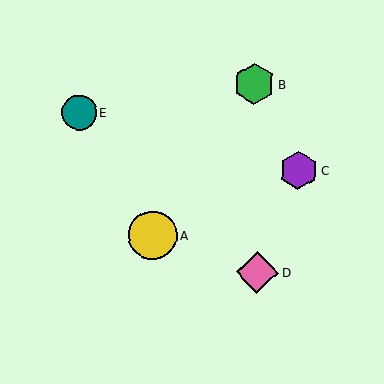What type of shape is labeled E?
Shape E is a teal circle.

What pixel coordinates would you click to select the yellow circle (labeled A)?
Click at (153, 235) to select the yellow circle A.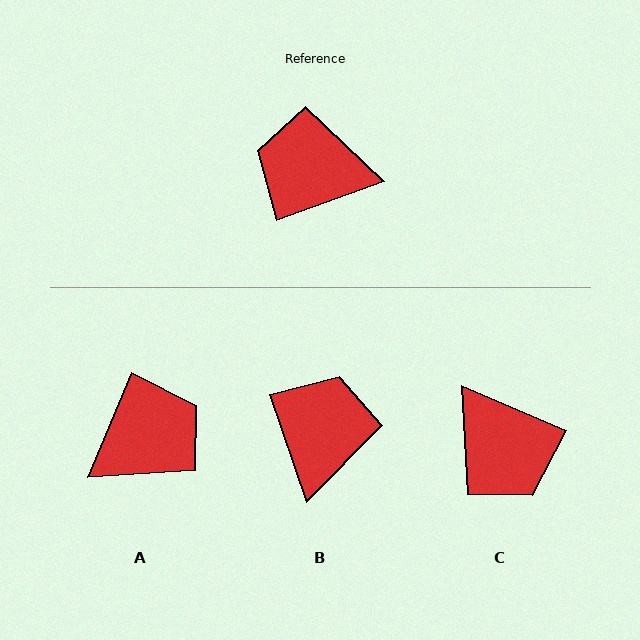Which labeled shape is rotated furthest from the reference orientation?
C, about 137 degrees away.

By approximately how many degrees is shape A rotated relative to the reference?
Approximately 133 degrees clockwise.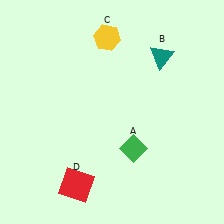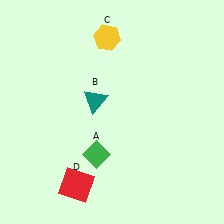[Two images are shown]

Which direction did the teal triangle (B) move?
The teal triangle (B) moved left.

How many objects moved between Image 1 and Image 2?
2 objects moved between the two images.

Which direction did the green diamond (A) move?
The green diamond (A) moved left.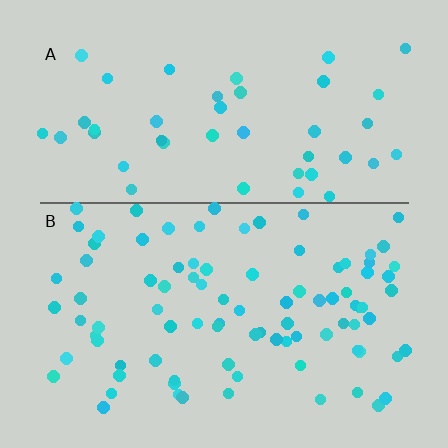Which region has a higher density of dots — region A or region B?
B (the bottom).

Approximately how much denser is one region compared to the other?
Approximately 2.0× — region B over region A.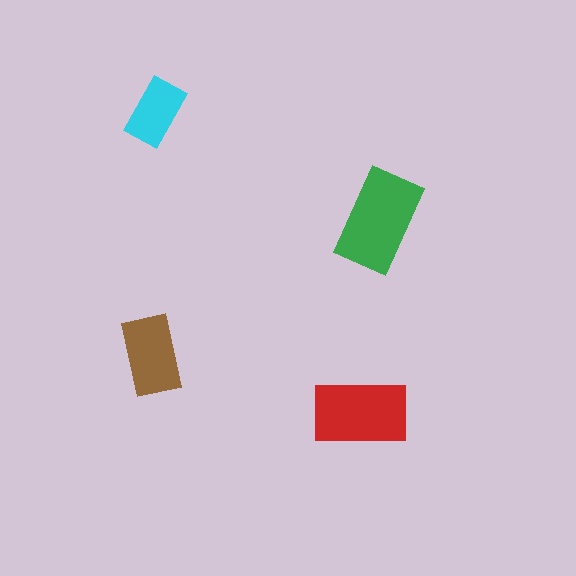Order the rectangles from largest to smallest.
the green one, the red one, the brown one, the cyan one.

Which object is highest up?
The cyan rectangle is topmost.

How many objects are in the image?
There are 4 objects in the image.